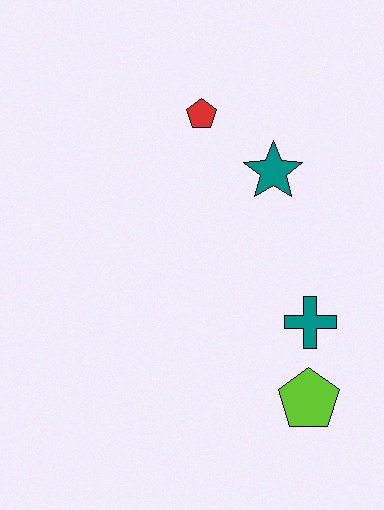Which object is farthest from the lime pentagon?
The red pentagon is farthest from the lime pentagon.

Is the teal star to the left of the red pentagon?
No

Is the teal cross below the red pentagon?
Yes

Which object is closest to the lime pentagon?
The teal cross is closest to the lime pentagon.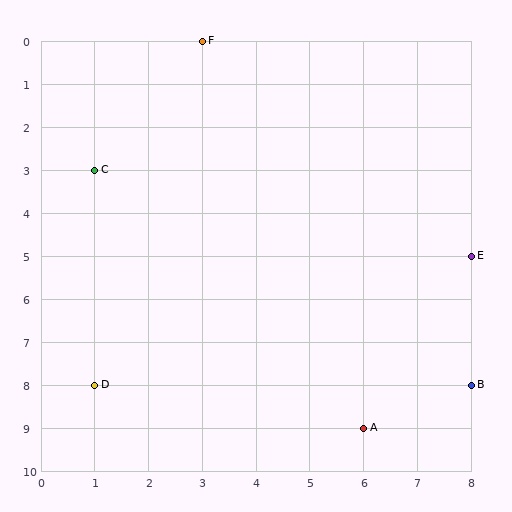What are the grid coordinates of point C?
Point C is at grid coordinates (1, 3).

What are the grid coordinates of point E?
Point E is at grid coordinates (8, 5).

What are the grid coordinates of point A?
Point A is at grid coordinates (6, 9).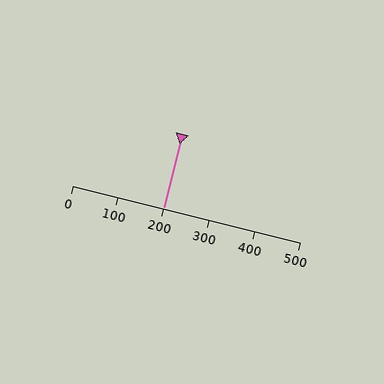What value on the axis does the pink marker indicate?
The marker indicates approximately 200.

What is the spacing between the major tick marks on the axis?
The major ticks are spaced 100 apart.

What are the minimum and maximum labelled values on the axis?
The axis runs from 0 to 500.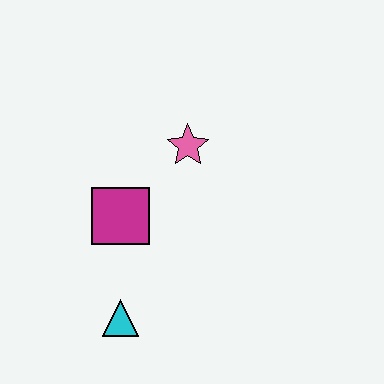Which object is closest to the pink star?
The magenta square is closest to the pink star.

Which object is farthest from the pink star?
The cyan triangle is farthest from the pink star.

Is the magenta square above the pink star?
No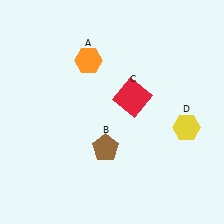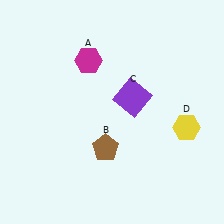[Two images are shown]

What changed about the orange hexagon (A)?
In Image 1, A is orange. In Image 2, it changed to magenta.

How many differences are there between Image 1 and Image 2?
There are 2 differences between the two images.